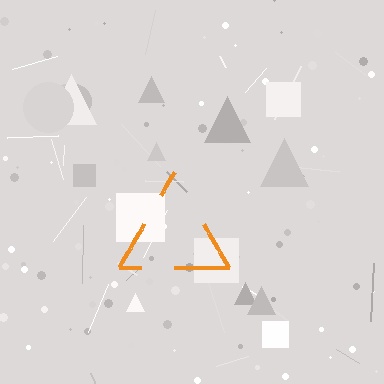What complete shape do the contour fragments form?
The contour fragments form a triangle.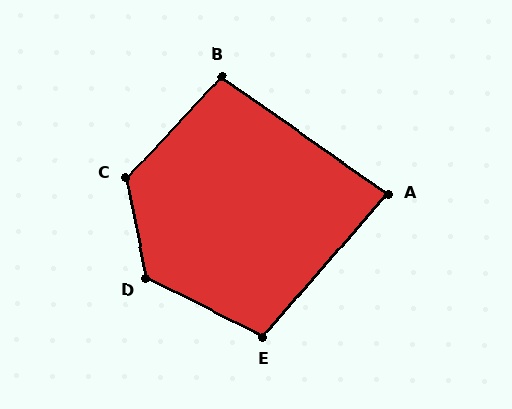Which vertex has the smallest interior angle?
A, at approximately 84 degrees.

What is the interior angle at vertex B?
Approximately 98 degrees (obtuse).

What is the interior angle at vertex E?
Approximately 105 degrees (obtuse).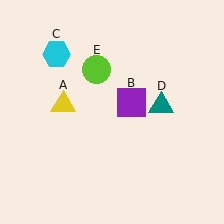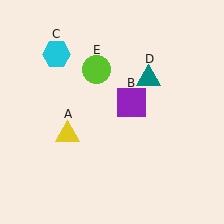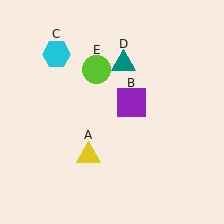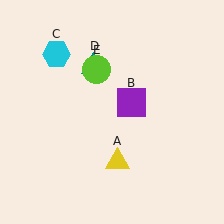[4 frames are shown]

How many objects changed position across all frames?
2 objects changed position: yellow triangle (object A), teal triangle (object D).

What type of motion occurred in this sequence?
The yellow triangle (object A), teal triangle (object D) rotated counterclockwise around the center of the scene.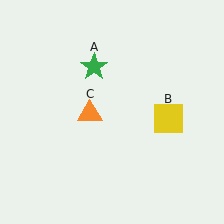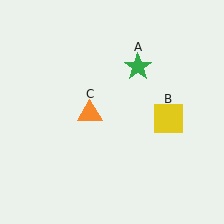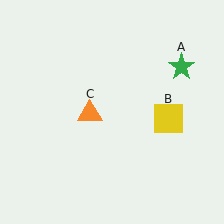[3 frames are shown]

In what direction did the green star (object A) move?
The green star (object A) moved right.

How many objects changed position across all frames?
1 object changed position: green star (object A).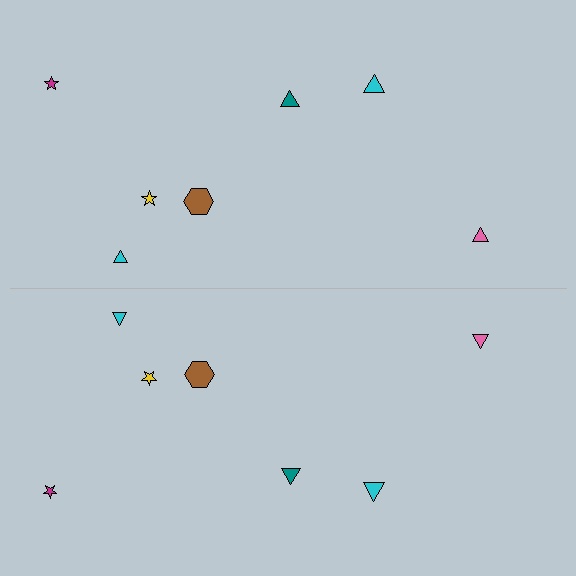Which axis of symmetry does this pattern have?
The pattern has a horizontal axis of symmetry running through the center of the image.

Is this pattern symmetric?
Yes, this pattern has bilateral (reflection) symmetry.